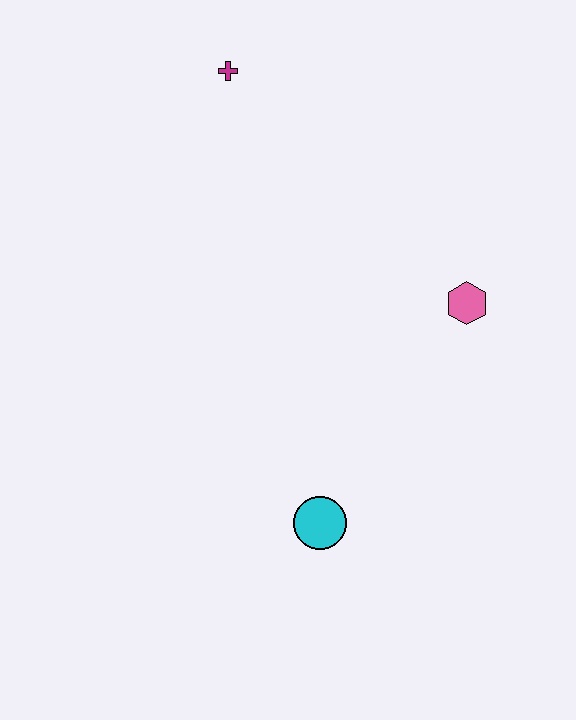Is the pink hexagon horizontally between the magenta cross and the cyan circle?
No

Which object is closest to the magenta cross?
The pink hexagon is closest to the magenta cross.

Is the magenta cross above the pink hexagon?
Yes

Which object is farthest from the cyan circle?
The magenta cross is farthest from the cyan circle.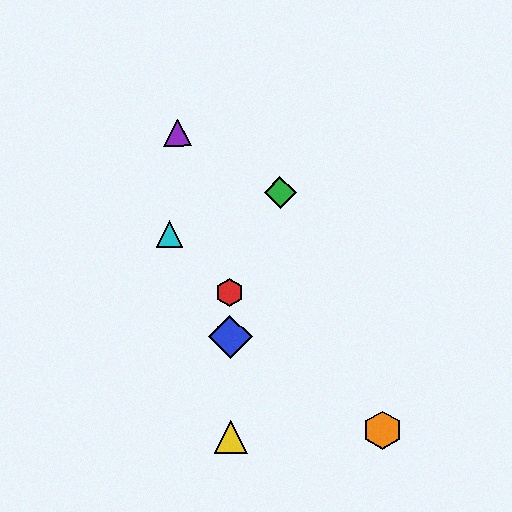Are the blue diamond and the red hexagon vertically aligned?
Yes, both are at x≈230.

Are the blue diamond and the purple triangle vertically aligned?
No, the blue diamond is at x≈230 and the purple triangle is at x≈178.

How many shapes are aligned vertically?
3 shapes (the red hexagon, the blue diamond, the yellow triangle) are aligned vertically.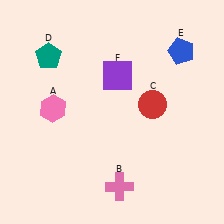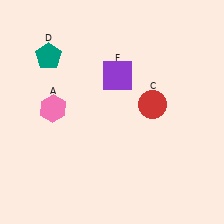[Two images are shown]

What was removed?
The blue pentagon (E), the pink cross (B) were removed in Image 2.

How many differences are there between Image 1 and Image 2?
There are 2 differences between the two images.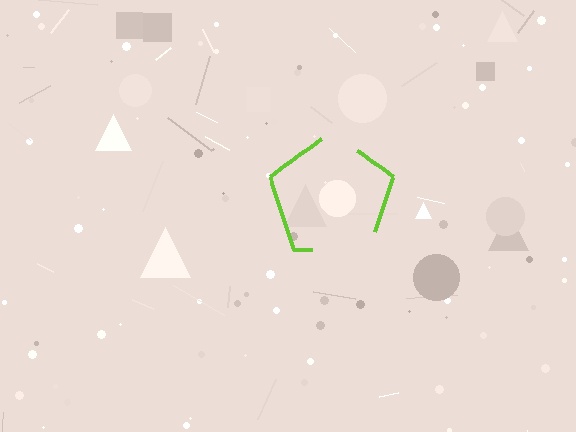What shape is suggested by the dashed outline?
The dashed outline suggests a pentagon.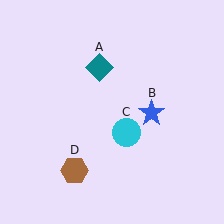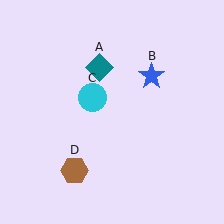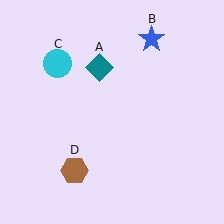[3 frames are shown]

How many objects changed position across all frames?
2 objects changed position: blue star (object B), cyan circle (object C).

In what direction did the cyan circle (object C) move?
The cyan circle (object C) moved up and to the left.